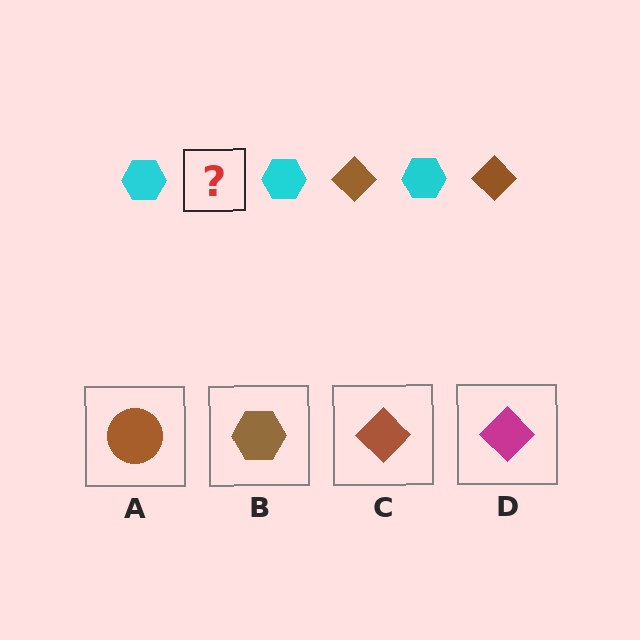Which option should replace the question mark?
Option C.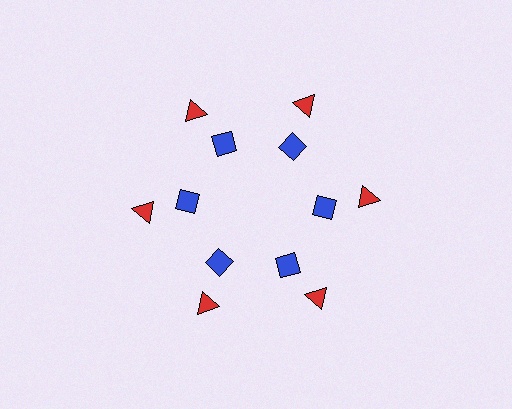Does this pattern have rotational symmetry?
Yes, this pattern has 6-fold rotational symmetry. It looks the same after rotating 60 degrees around the center.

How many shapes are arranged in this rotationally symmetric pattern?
There are 12 shapes, arranged in 6 groups of 2.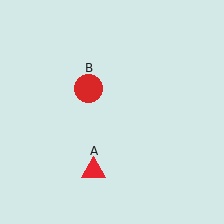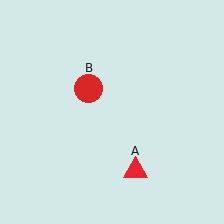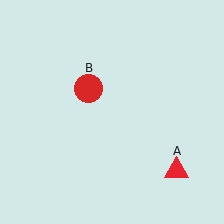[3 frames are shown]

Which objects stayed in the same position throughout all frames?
Red circle (object B) remained stationary.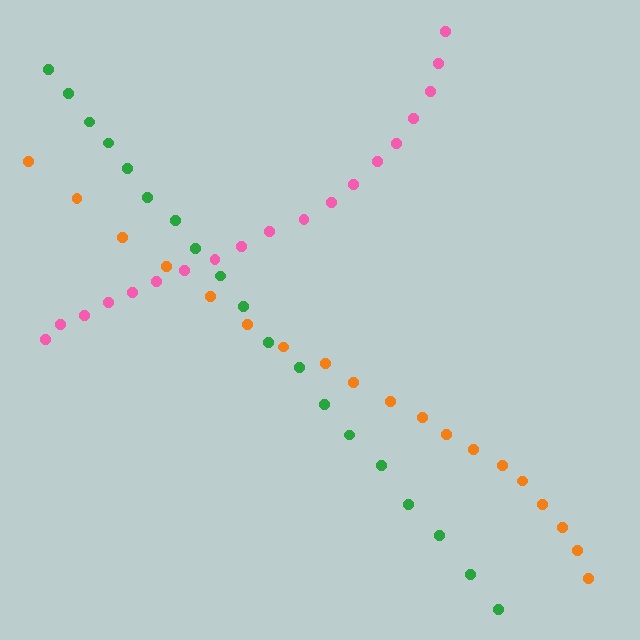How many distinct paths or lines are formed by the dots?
There are 3 distinct paths.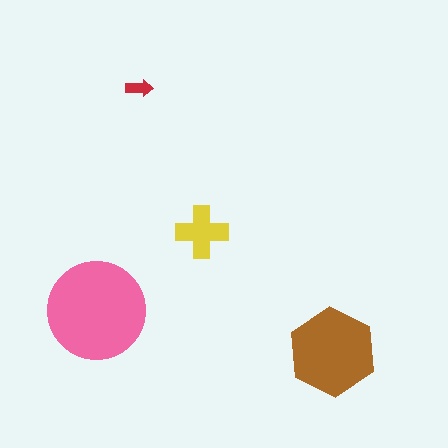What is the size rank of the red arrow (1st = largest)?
4th.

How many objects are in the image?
There are 4 objects in the image.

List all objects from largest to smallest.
The pink circle, the brown hexagon, the yellow cross, the red arrow.